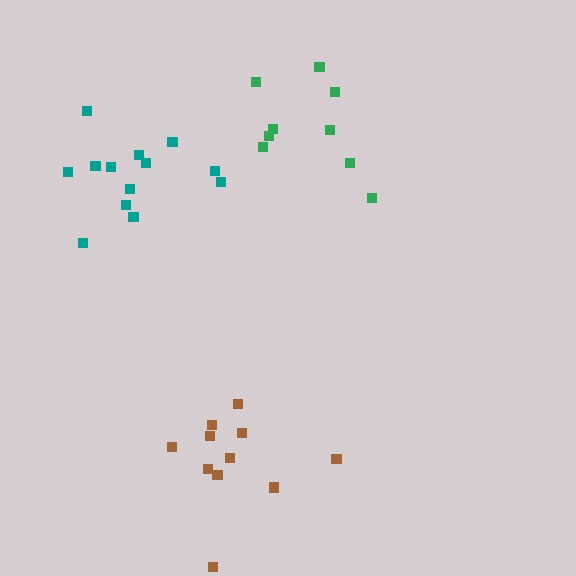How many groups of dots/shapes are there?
There are 3 groups.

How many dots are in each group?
Group 1: 9 dots, Group 2: 11 dots, Group 3: 13 dots (33 total).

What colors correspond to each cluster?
The clusters are colored: green, brown, teal.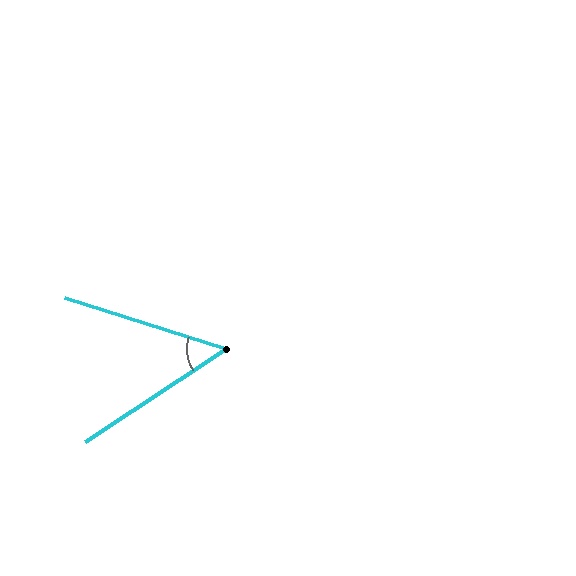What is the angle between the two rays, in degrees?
Approximately 51 degrees.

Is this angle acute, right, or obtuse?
It is acute.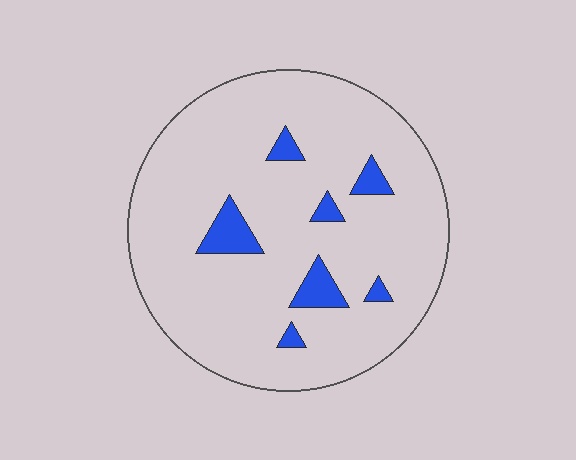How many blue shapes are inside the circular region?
7.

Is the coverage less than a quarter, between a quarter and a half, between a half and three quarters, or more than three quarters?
Less than a quarter.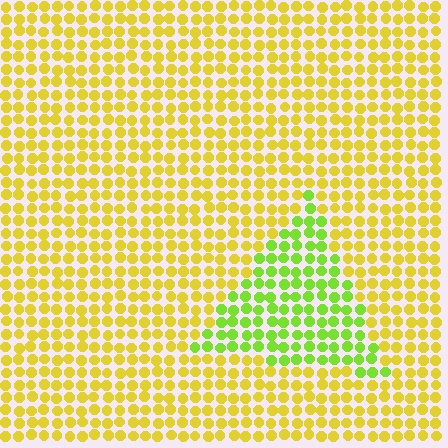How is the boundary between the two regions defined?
The boundary is defined purely by a slight shift in hue (about 41 degrees). Spacing, size, and orientation are identical on both sides.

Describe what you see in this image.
The image is filled with small yellow elements in a uniform arrangement. A triangle-shaped region is visible where the elements are tinted to a slightly different hue, forming a subtle color boundary.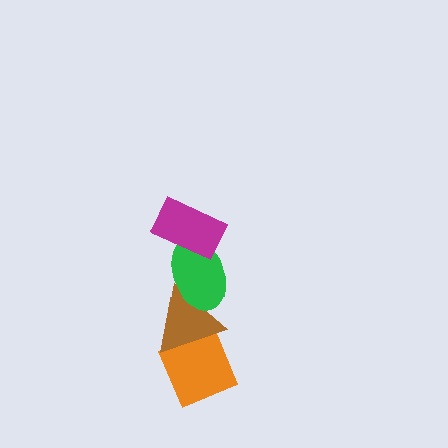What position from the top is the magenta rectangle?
The magenta rectangle is 1st from the top.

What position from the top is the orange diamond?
The orange diamond is 4th from the top.